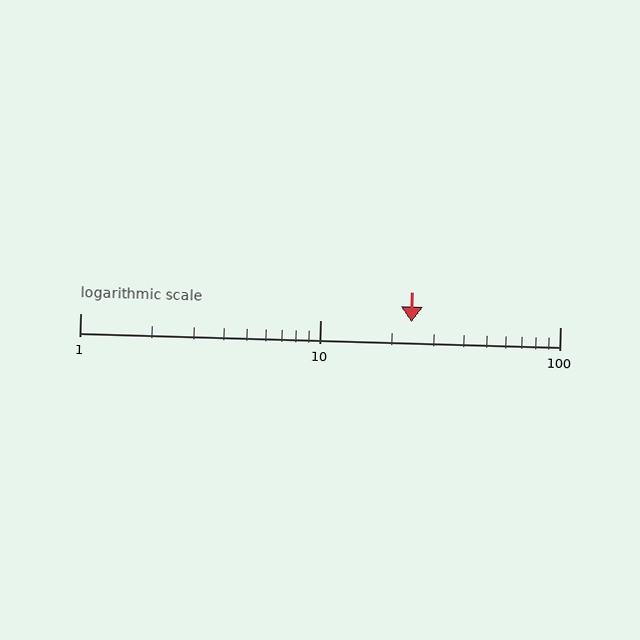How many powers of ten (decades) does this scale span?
The scale spans 2 decades, from 1 to 100.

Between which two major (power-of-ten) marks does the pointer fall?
The pointer is between 10 and 100.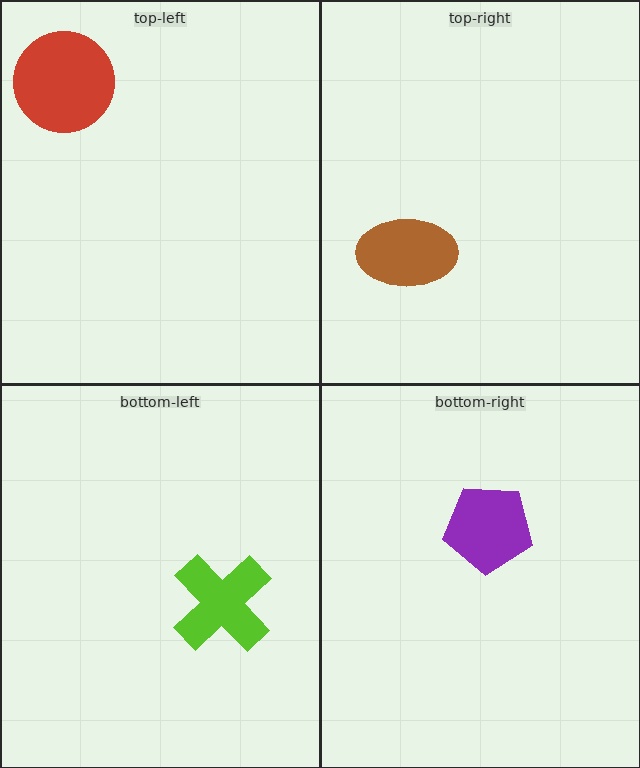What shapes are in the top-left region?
The red circle.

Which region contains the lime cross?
The bottom-left region.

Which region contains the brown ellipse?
The top-right region.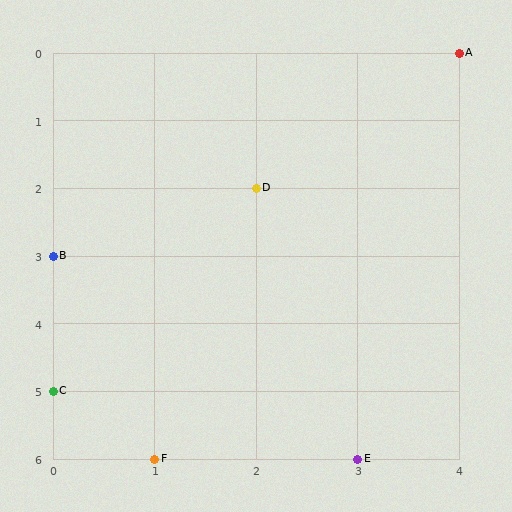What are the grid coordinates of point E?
Point E is at grid coordinates (3, 6).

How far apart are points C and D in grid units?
Points C and D are 2 columns and 3 rows apart (about 3.6 grid units diagonally).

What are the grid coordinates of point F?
Point F is at grid coordinates (1, 6).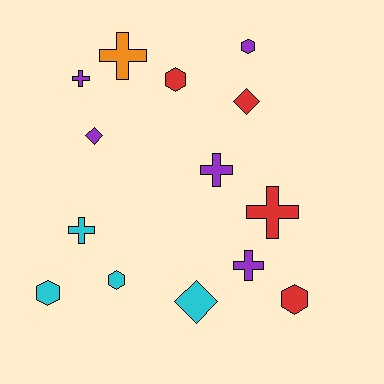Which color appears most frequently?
Purple, with 5 objects.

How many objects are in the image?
There are 14 objects.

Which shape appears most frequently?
Cross, with 6 objects.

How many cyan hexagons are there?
There are 2 cyan hexagons.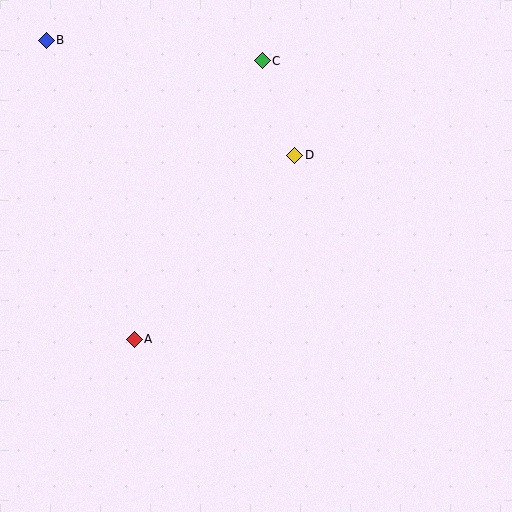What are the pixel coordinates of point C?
Point C is at (262, 61).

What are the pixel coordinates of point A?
Point A is at (134, 339).